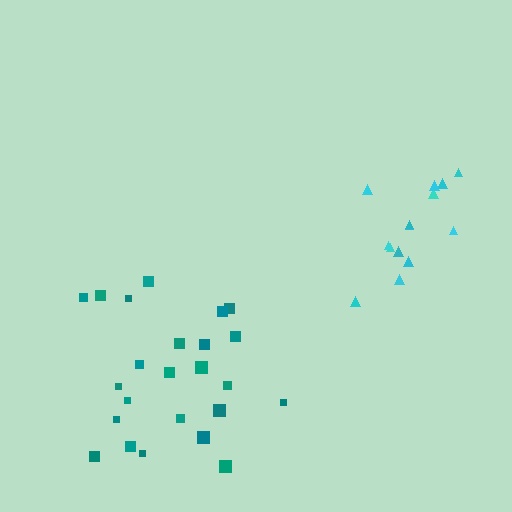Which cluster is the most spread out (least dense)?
Teal.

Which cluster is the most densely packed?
Cyan.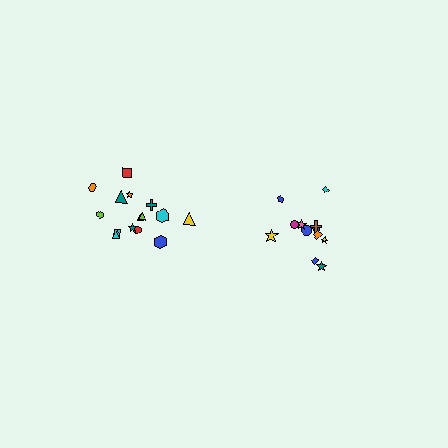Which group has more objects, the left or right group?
The left group.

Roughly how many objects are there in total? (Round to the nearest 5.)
Roughly 25 objects in total.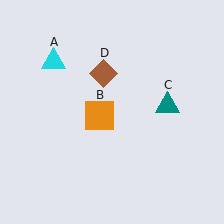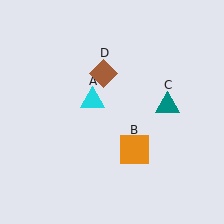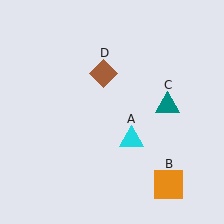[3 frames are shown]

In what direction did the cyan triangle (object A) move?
The cyan triangle (object A) moved down and to the right.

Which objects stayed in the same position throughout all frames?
Teal triangle (object C) and brown diamond (object D) remained stationary.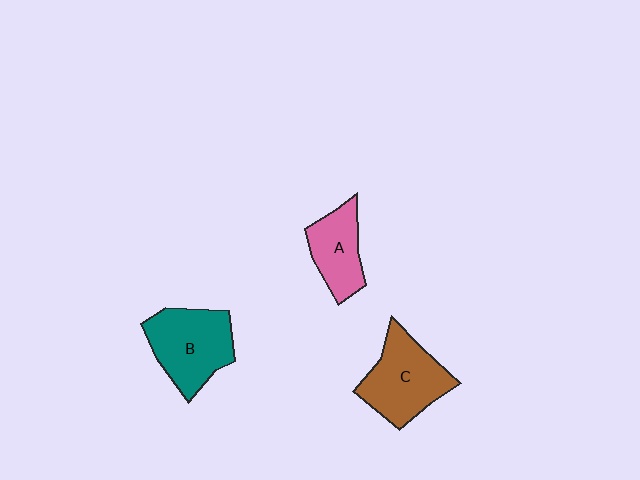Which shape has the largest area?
Shape B (teal).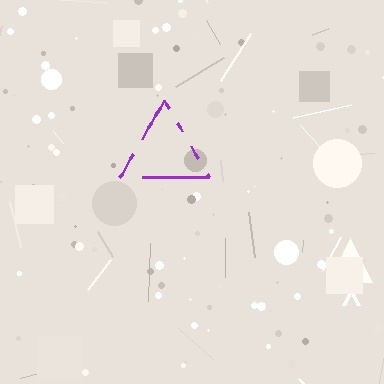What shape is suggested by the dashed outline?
The dashed outline suggests a triangle.